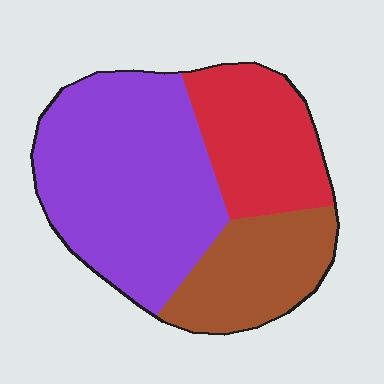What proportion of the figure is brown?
Brown covers 23% of the figure.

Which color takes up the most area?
Purple, at roughly 50%.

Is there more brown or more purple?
Purple.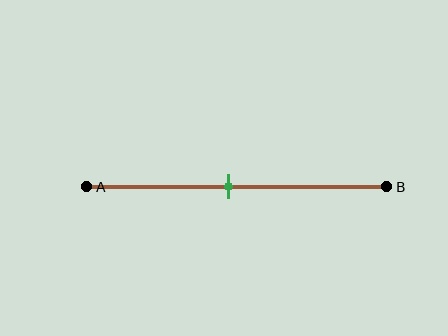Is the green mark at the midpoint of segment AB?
Yes, the mark is approximately at the midpoint.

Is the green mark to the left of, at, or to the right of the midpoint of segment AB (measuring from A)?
The green mark is approximately at the midpoint of segment AB.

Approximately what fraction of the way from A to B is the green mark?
The green mark is approximately 45% of the way from A to B.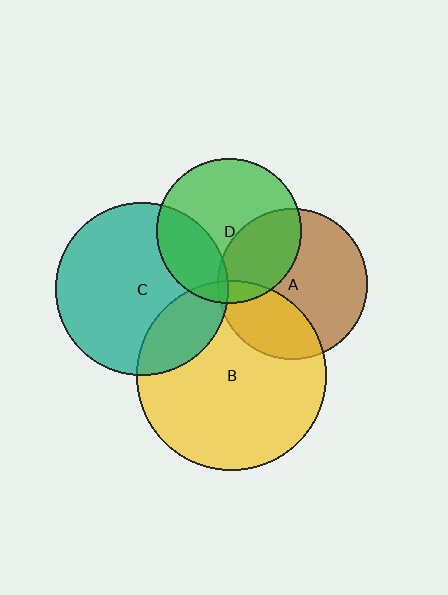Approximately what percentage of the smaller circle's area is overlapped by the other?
Approximately 30%.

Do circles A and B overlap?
Yes.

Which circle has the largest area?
Circle B (yellow).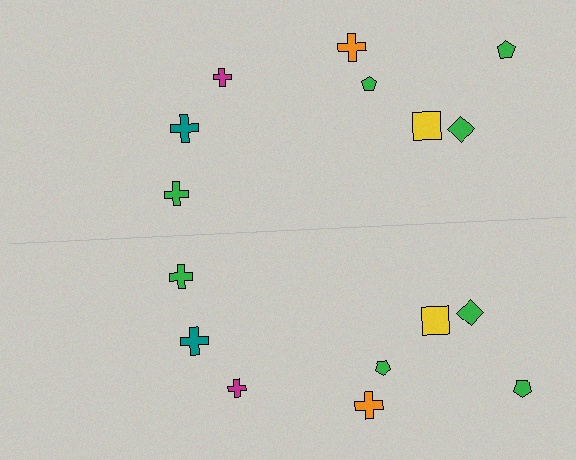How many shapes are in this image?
There are 16 shapes in this image.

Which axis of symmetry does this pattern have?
The pattern has a horizontal axis of symmetry running through the center of the image.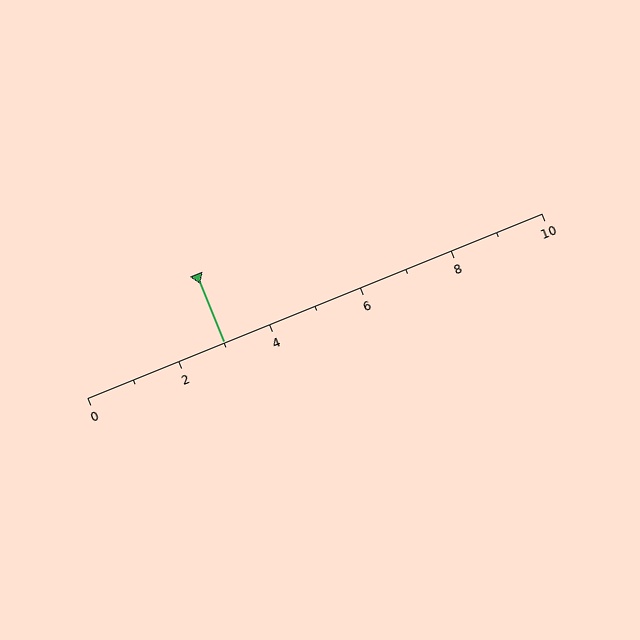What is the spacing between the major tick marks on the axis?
The major ticks are spaced 2 apart.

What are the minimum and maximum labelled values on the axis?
The axis runs from 0 to 10.